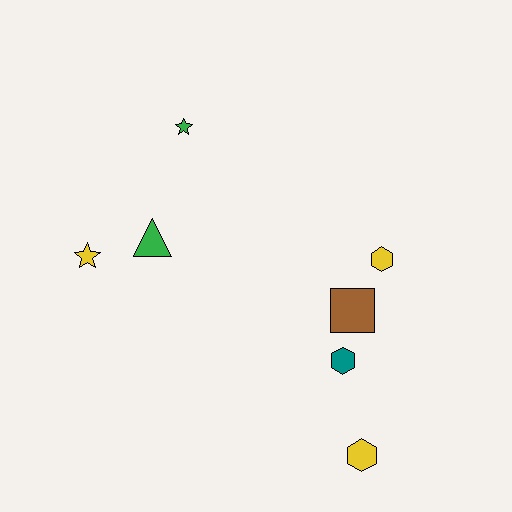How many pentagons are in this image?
There are no pentagons.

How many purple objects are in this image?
There are no purple objects.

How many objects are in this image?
There are 7 objects.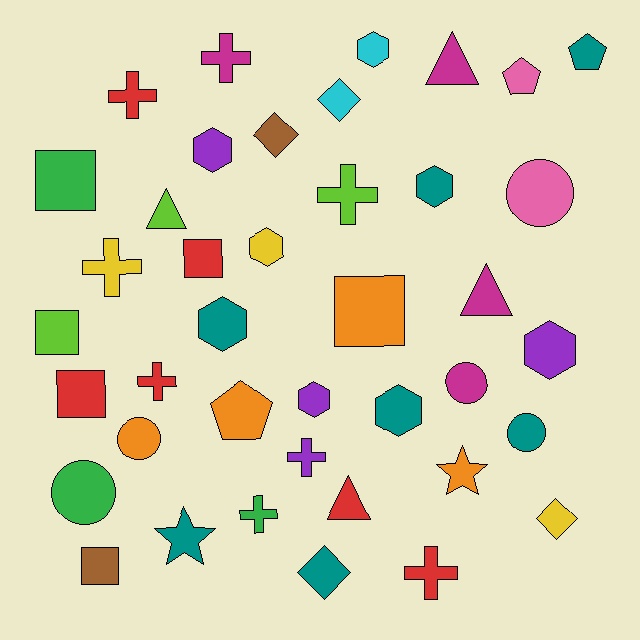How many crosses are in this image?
There are 8 crosses.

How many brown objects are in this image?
There are 2 brown objects.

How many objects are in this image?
There are 40 objects.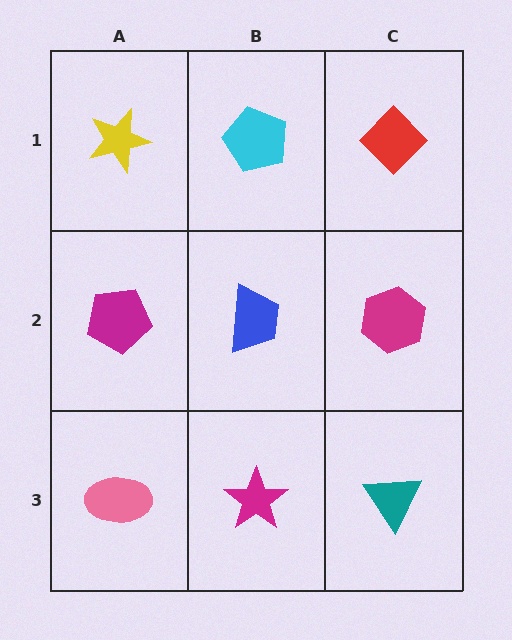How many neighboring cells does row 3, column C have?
2.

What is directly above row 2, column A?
A yellow star.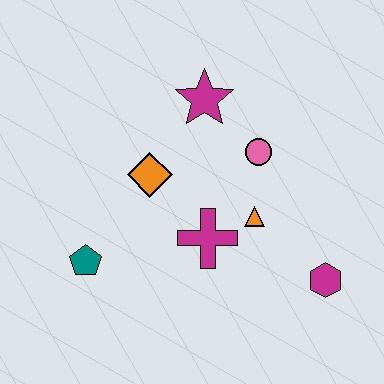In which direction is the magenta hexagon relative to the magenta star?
The magenta hexagon is below the magenta star.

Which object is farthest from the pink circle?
The teal pentagon is farthest from the pink circle.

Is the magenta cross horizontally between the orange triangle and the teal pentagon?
Yes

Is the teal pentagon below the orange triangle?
Yes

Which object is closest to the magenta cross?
The orange triangle is closest to the magenta cross.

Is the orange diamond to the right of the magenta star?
No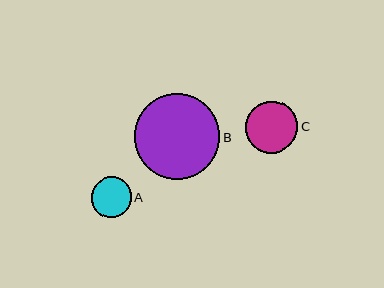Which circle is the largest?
Circle B is the largest with a size of approximately 86 pixels.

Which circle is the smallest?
Circle A is the smallest with a size of approximately 40 pixels.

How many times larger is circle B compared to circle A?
Circle B is approximately 2.1 times the size of circle A.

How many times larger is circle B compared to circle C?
Circle B is approximately 1.6 times the size of circle C.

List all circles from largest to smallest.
From largest to smallest: B, C, A.